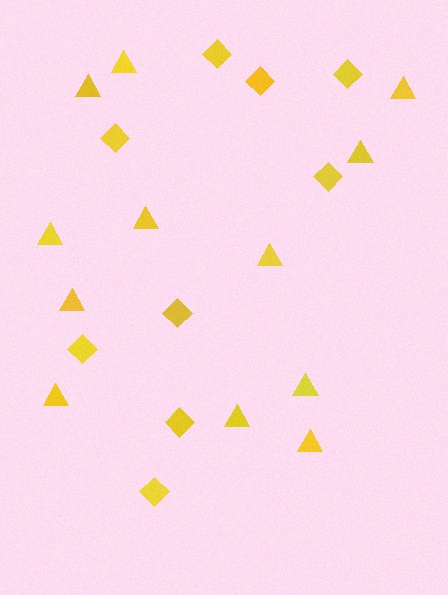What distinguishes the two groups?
There are 2 groups: one group of triangles (12) and one group of diamonds (9).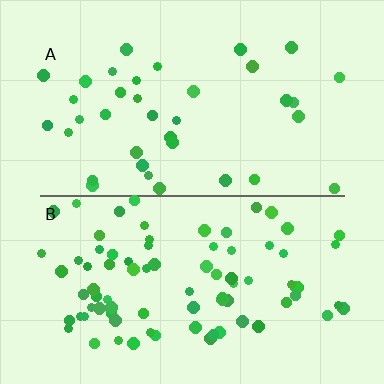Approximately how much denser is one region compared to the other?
Approximately 2.2× — region B over region A.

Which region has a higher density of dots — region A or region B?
B (the bottom).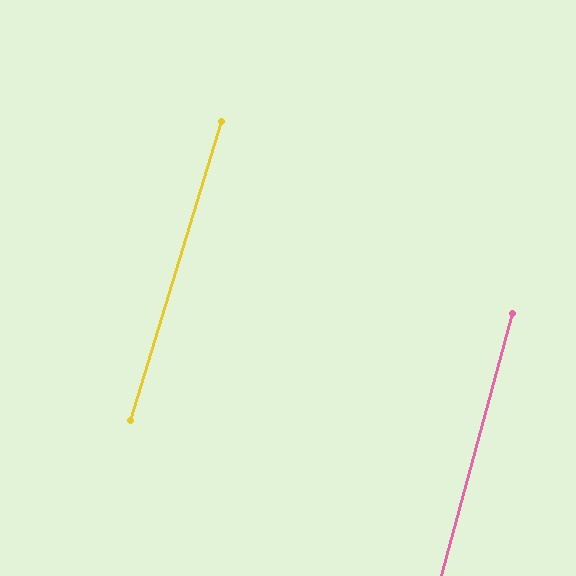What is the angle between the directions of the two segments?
Approximately 2 degrees.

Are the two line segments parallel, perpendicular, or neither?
Parallel — their directions differ by only 1.8°.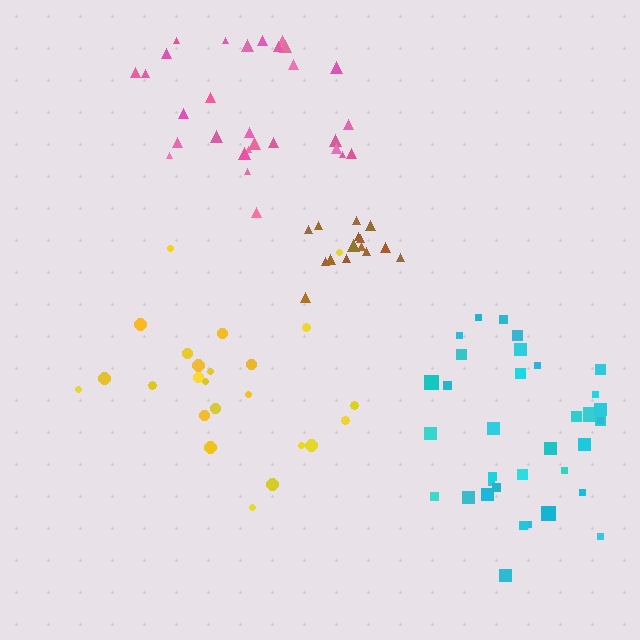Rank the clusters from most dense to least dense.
brown, pink, cyan, yellow.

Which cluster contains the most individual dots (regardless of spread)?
Cyan (35).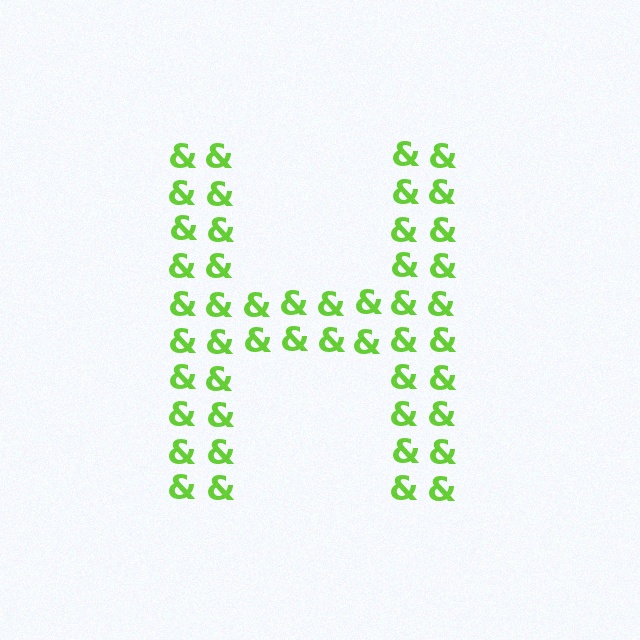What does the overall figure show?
The overall figure shows the letter H.